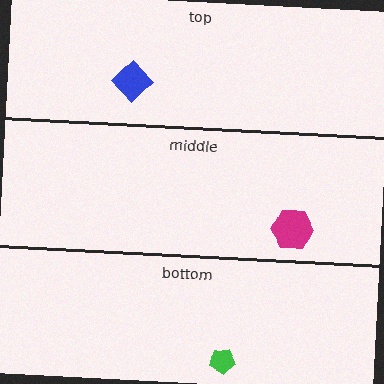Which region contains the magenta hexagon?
The middle region.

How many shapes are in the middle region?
1.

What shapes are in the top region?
The blue diamond.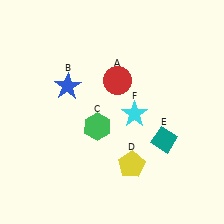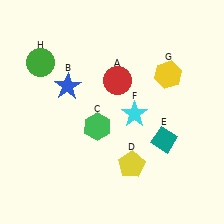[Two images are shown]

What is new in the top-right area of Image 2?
A yellow hexagon (G) was added in the top-right area of Image 2.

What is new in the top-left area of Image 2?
A green circle (H) was added in the top-left area of Image 2.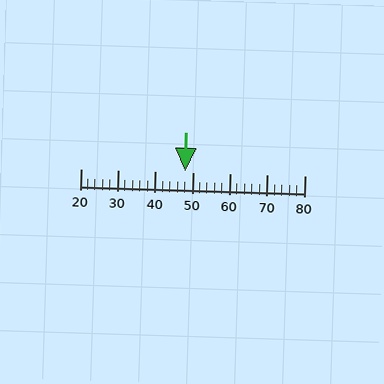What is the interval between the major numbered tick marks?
The major tick marks are spaced 10 units apart.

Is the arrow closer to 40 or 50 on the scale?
The arrow is closer to 50.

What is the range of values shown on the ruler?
The ruler shows values from 20 to 80.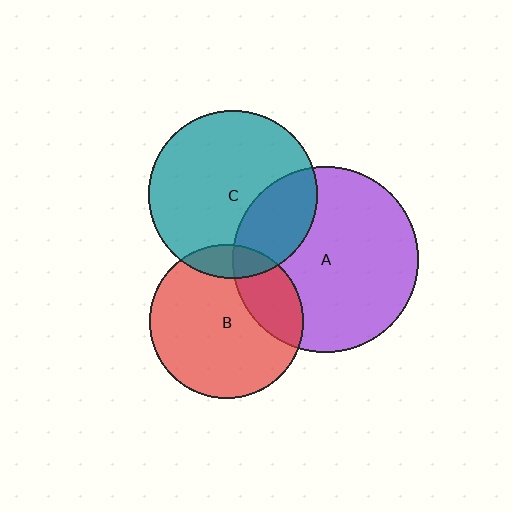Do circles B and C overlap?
Yes.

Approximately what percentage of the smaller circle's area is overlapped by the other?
Approximately 10%.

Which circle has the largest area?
Circle A (purple).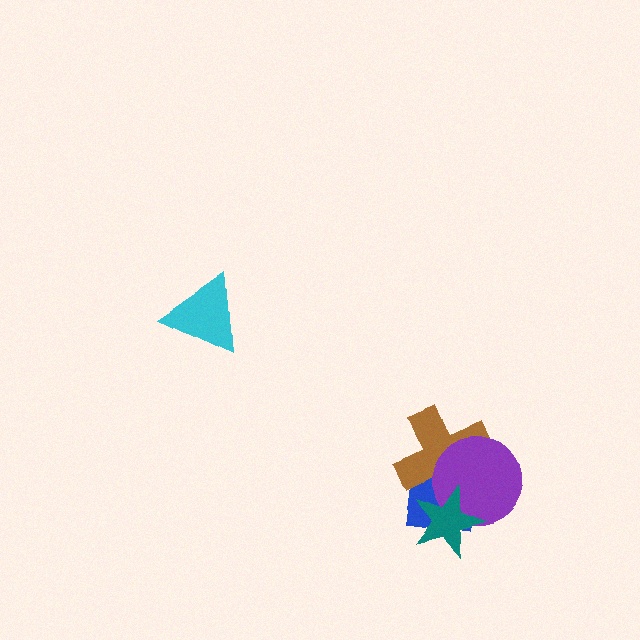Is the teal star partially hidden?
No, no other shape covers it.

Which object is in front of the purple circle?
The teal star is in front of the purple circle.